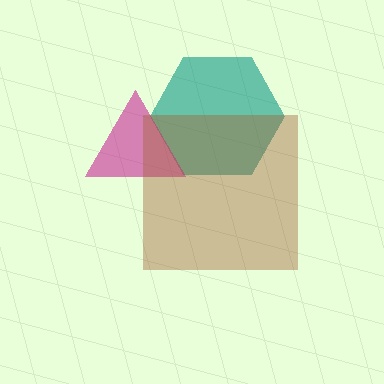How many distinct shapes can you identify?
There are 3 distinct shapes: a teal hexagon, a magenta triangle, a brown square.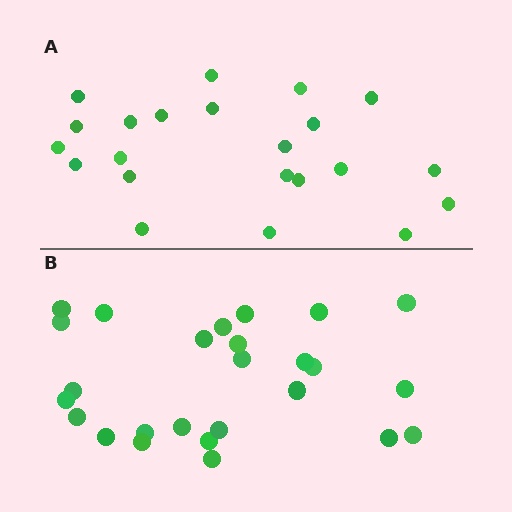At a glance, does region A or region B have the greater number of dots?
Region B (the bottom region) has more dots.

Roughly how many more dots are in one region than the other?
Region B has about 4 more dots than region A.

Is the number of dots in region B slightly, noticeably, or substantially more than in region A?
Region B has only slightly more — the two regions are fairly close. The ratio is roughly 1.2 to 1.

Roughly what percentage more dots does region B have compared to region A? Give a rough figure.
About 20% more.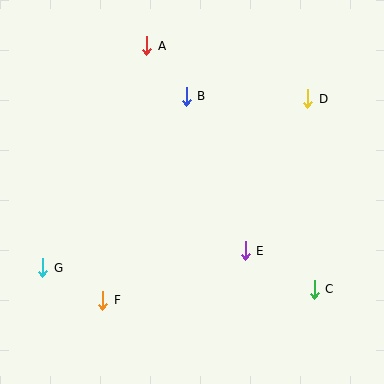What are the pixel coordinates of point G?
Point G is at (43, 268).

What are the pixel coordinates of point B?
Point B is at (186, 96).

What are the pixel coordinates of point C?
Point C is at (314, 289).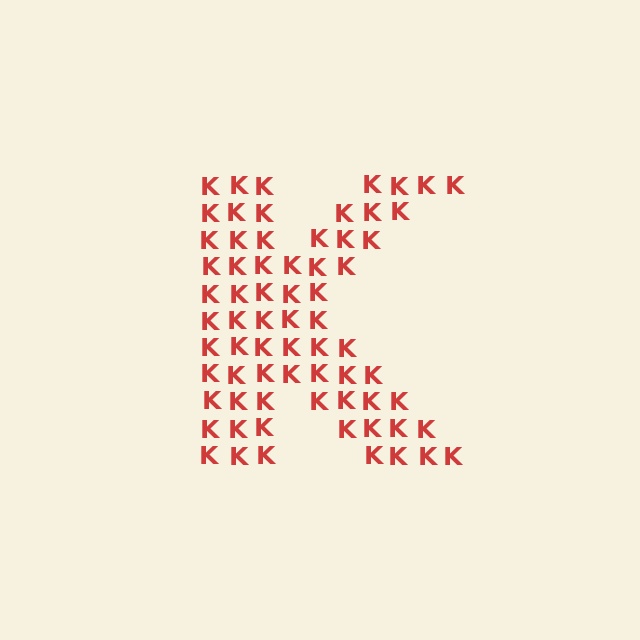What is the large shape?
The large shape is the letter K.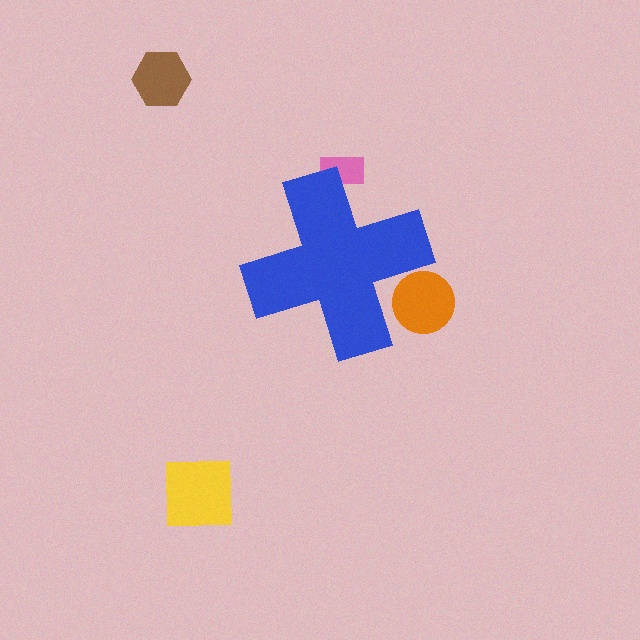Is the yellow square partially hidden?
No, the yellow square is fully visible.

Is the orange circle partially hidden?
Yes, the orange circle is partially hidden behind the blue cross.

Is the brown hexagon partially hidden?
No, the brown hexagon is fully visible.